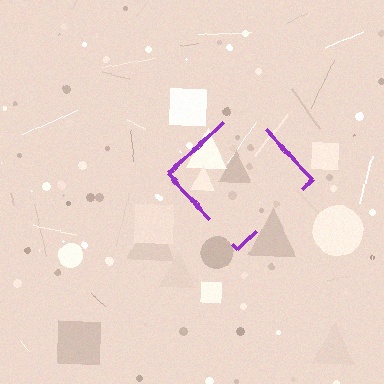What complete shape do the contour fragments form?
The contour fragments form a diamond.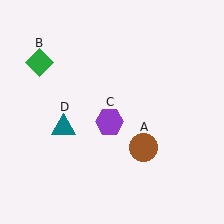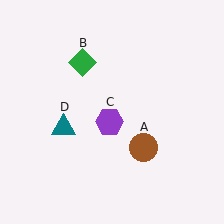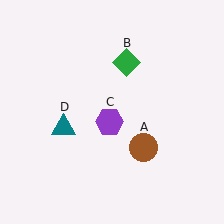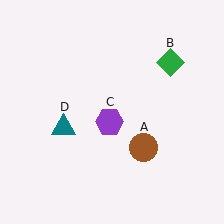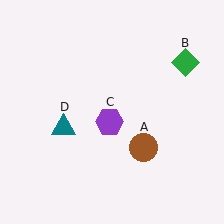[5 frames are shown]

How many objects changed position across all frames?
1 object changed position: green diamond (object B).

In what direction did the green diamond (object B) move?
The green diamond (object B) moved right.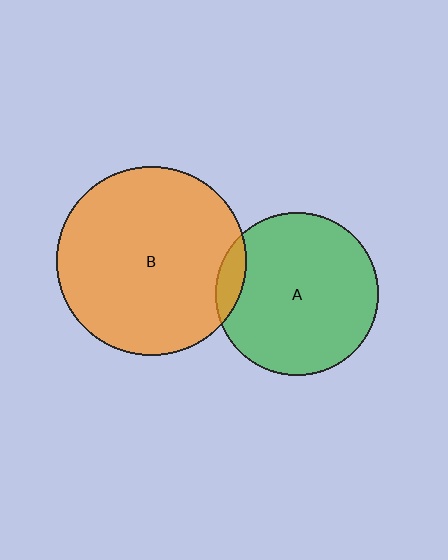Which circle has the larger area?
Circle B (orange).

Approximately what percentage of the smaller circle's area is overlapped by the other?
Approximately 10%.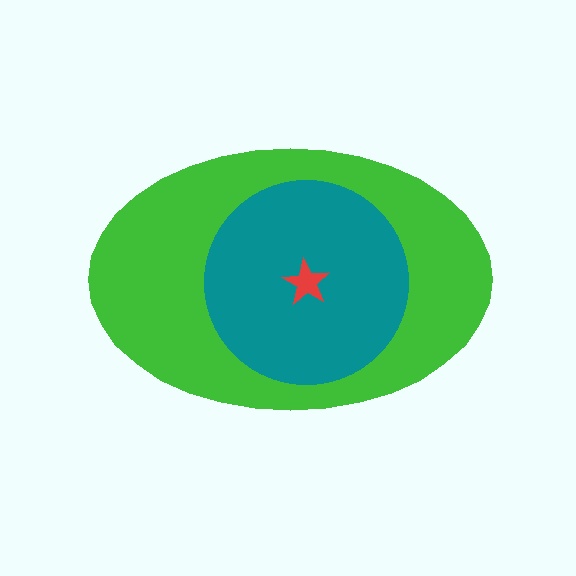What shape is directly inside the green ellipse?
The teal circle.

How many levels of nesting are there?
3.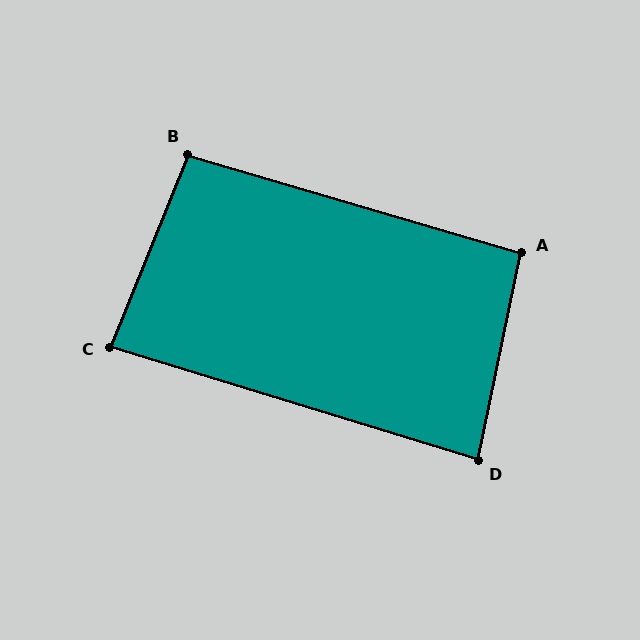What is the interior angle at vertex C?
Approximately 85 degrees (approximately right).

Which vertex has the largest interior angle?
B, at approximately 96 degrees.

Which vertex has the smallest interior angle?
D, at approximately 84 degrees.